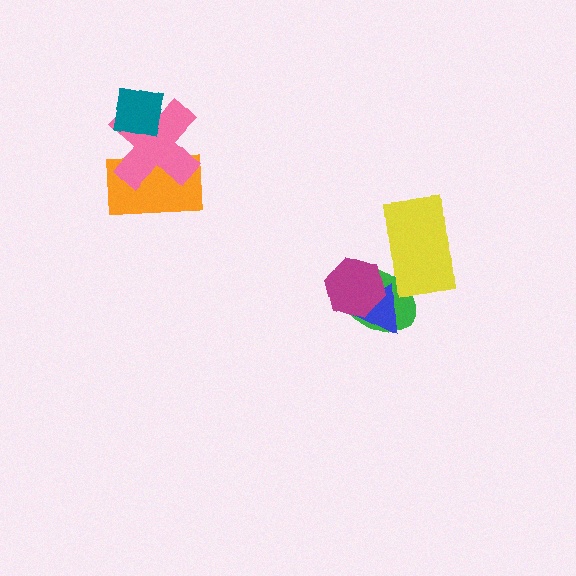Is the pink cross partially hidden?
Yes, it is partially covered by another shape.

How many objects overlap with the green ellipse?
3 objects overlap with the green ellipse.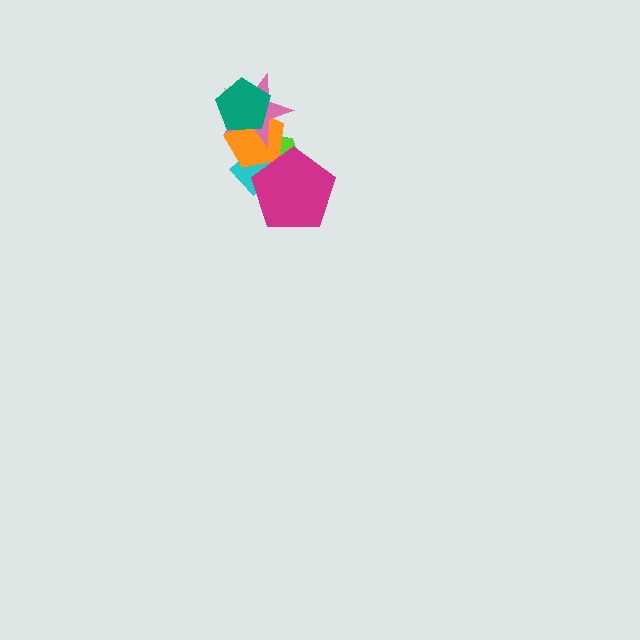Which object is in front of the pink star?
The teal pentagon is in front of the pink star.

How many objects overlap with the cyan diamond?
3 objects overlap with the cyan diamond.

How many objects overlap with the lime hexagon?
4 objects overlap with the lime hexagon.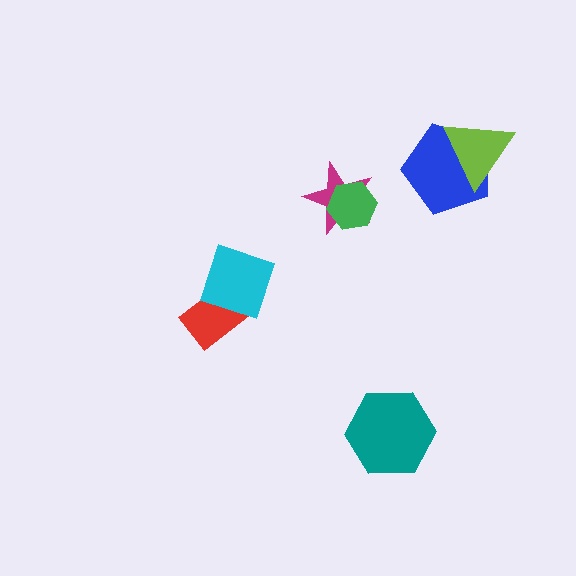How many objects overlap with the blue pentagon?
1 object overlaps with the blue pentagon.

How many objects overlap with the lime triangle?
1 object overlaps with the lime triangle.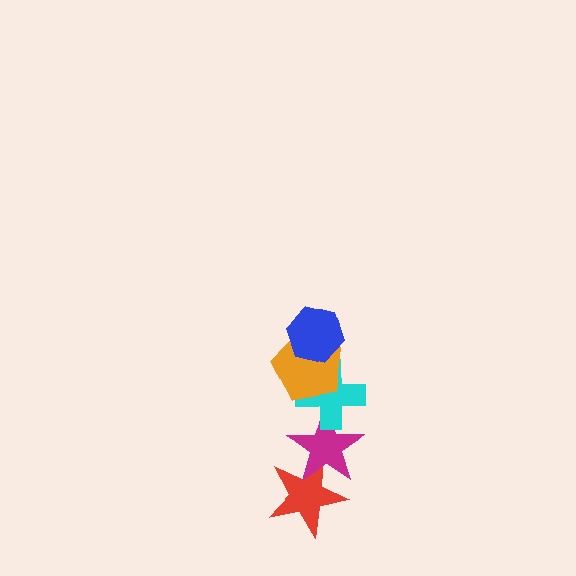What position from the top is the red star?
The red star is 5th from the top.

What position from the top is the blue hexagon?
The blue hexagon is 1st from the top.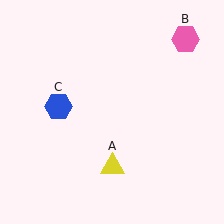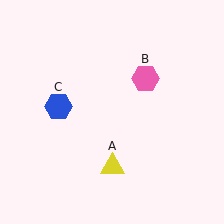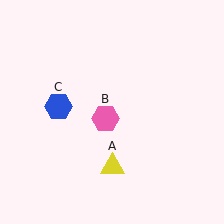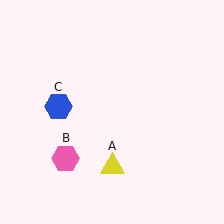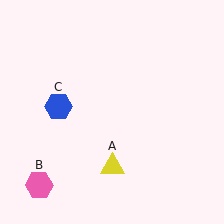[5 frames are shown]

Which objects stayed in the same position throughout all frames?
Yellow triangle (object A) and blue hexagon (object C) remained stationary.